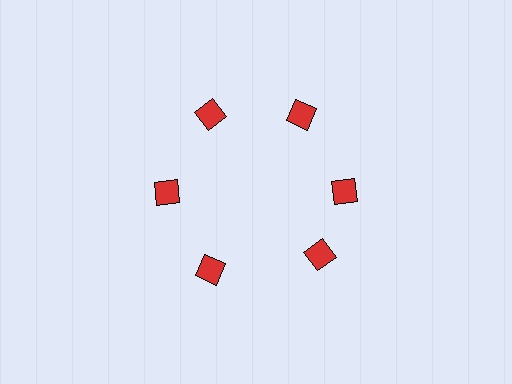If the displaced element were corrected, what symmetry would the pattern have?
It would have 6-fold rotational symmetry — the pattern would map onto itself every 60 degrees.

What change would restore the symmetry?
The symmetry would be restored by rotating it back into even spacing with its neighbors so that all 6 squares sit at equal angles and equal distance from the center.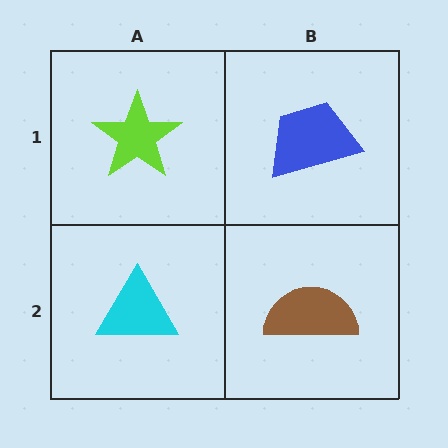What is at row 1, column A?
A lime star.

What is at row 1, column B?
A blue trapezoid.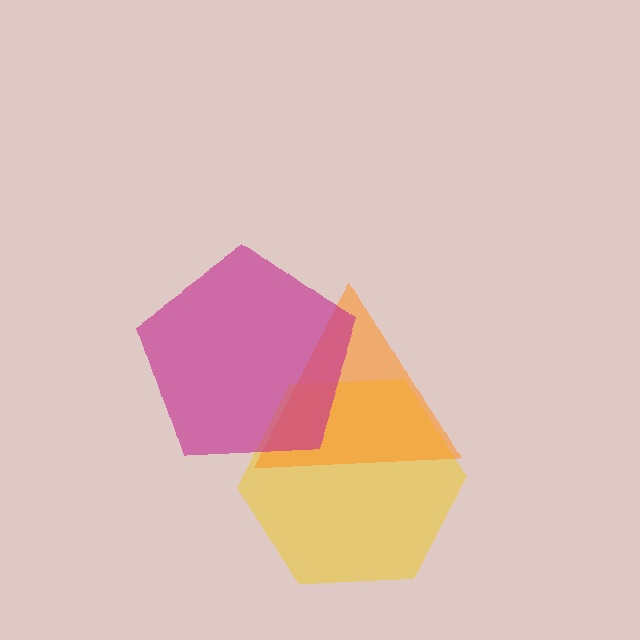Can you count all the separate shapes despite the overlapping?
Yes, there are 3 separate shapes.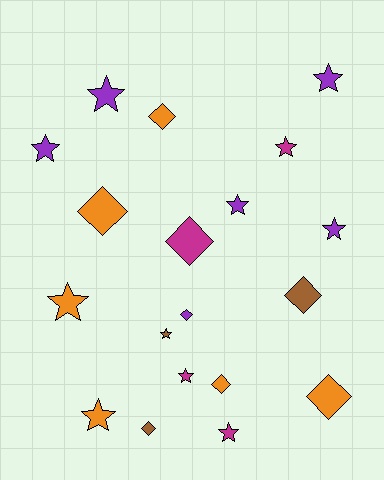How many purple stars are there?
There are 5 purple stars.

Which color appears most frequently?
Purple, with 6 objects.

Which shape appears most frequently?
Star, with 11 objects.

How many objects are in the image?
There are 19 objects.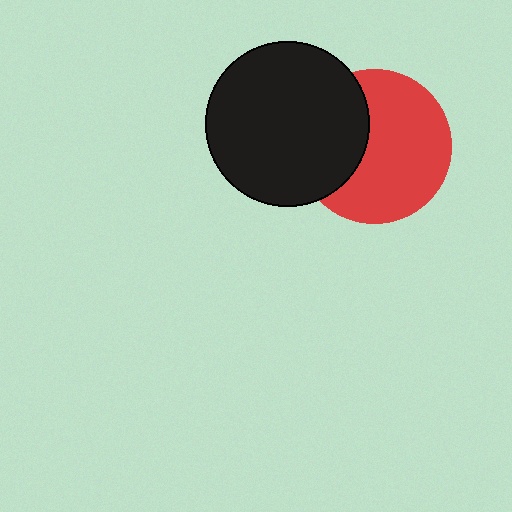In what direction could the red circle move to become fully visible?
The red circle could move right. That would shift it out from behind the black circle entirely.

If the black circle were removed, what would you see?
You would see the complete red circle.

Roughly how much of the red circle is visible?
Most of it is visible (roughly 65%).